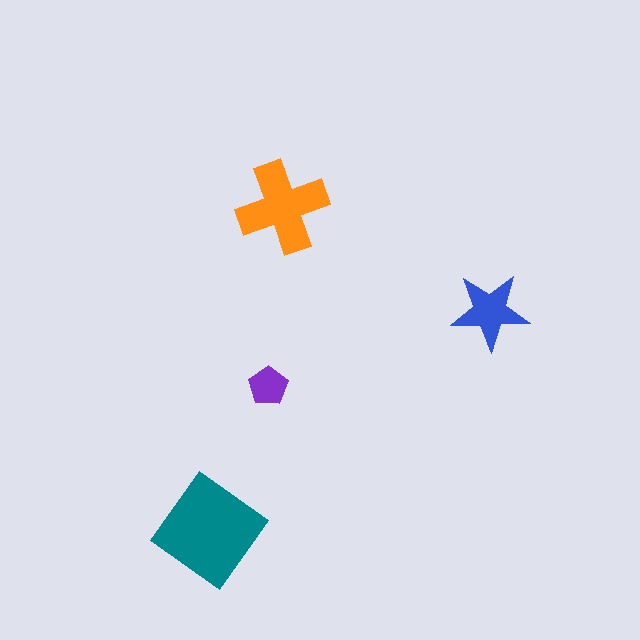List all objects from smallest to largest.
The purple pentagon, the blue star, the orange cross, the teal diamond.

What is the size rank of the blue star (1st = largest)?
3rd.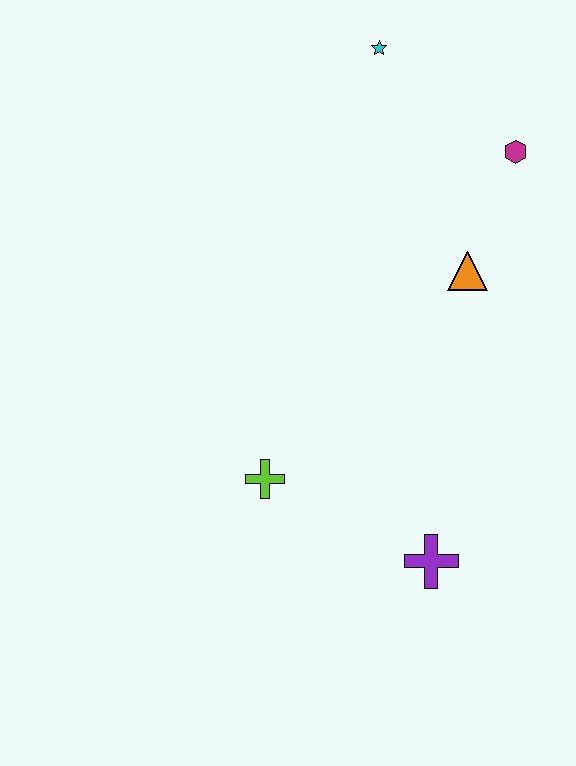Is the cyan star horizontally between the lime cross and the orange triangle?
Yes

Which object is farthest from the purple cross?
The cyan star is farthest from the purple cross.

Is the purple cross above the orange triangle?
No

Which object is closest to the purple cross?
The lime cross is closest to the purple cross.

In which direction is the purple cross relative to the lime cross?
The purple cross is to the right of the lime cross.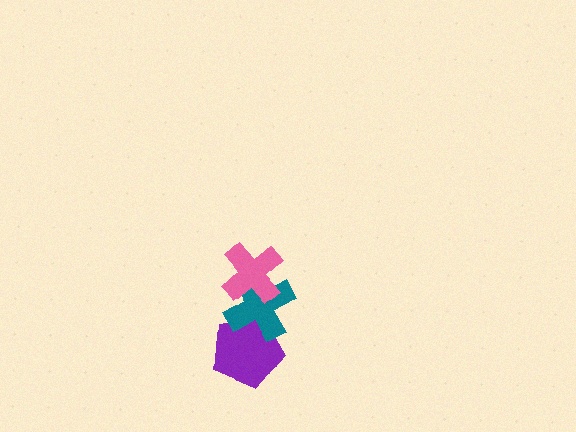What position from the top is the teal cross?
The teal cross is 2nd from the top.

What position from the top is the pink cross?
The pink cross is 1st from the top.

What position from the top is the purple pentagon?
The purple pentagon is 3rd from the top.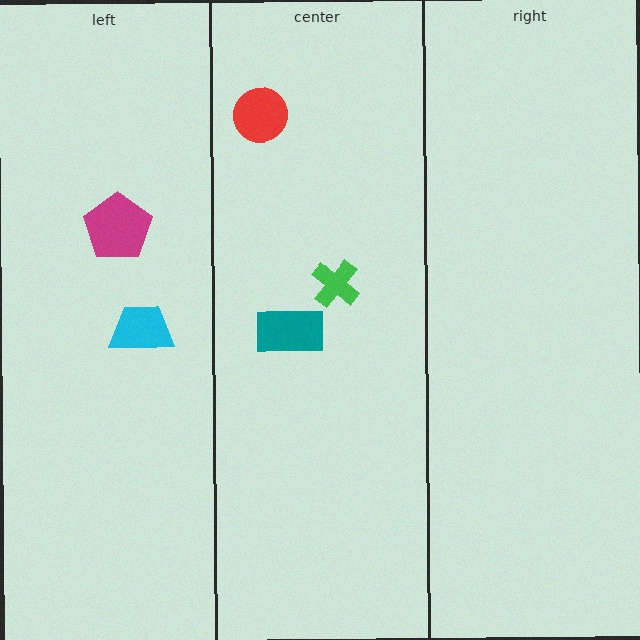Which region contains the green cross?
The center region.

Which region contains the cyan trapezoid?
The left region.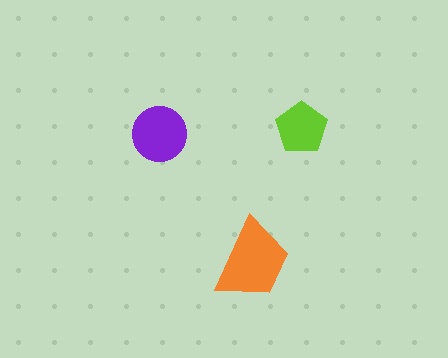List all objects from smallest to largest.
The lime pentagon, the purple circle, the orange trapezoid.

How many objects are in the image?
There are 3 objects in the image.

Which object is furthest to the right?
The lime pentagon is rightmost.